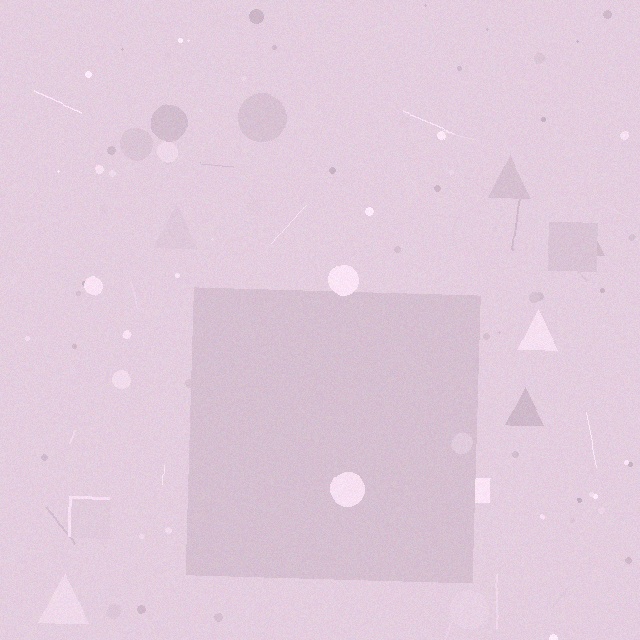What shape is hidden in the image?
A square is hidden in the image.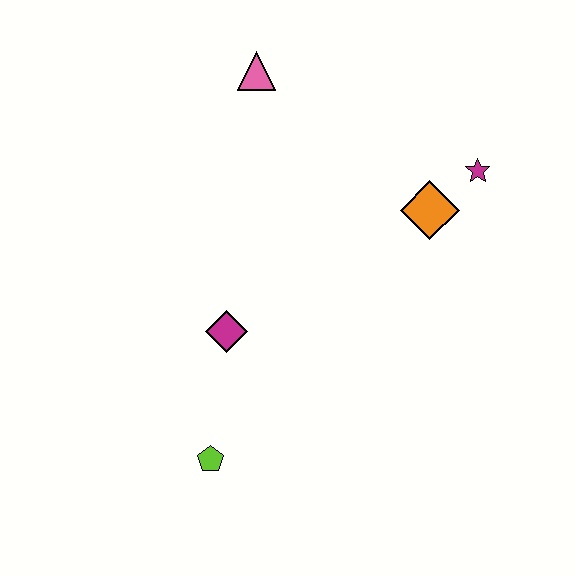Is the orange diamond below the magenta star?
Yes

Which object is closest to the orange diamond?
The magenta star is closest to the orange diamond.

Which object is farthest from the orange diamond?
The lime pentagon is farthest from the orange diamond.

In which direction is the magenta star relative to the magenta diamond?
The magenta star is to the right of the magenta diamond.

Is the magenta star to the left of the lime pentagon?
No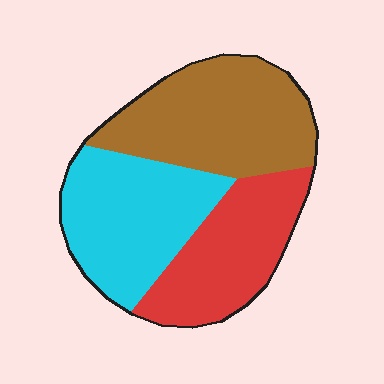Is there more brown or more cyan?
Brown.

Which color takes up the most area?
Brown, at roughly 40%.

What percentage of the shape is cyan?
Cyan takes up between a quarter and a half of the shape.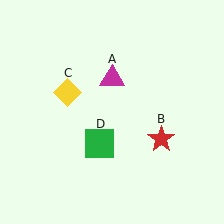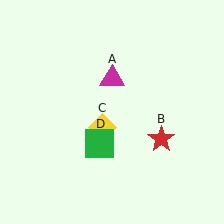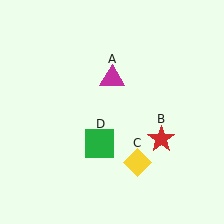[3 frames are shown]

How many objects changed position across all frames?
1 object changed position: yellow diamond (object C).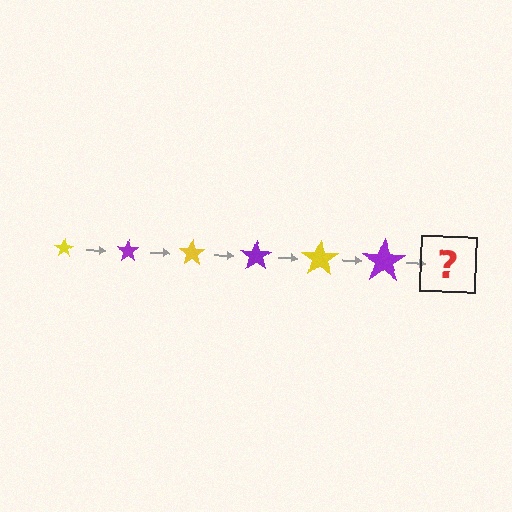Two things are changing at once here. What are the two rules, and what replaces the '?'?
The two rules are that the star grows larger each step and the color cycles through yellow and purple. The '?' should be a yellow star, larger than the previous one.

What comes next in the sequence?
The next element should be a yellow star, larger than the previous one.